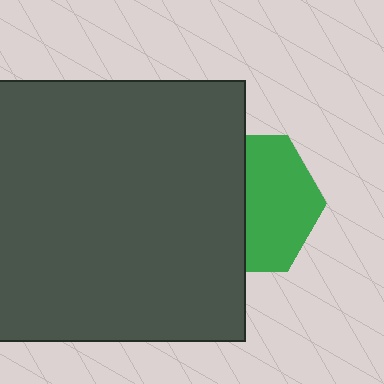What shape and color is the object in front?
The object in front is a dark gray square.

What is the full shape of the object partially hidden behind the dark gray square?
The partially hidden object is a green hexagon.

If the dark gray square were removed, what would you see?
You would see the complete green hexagon.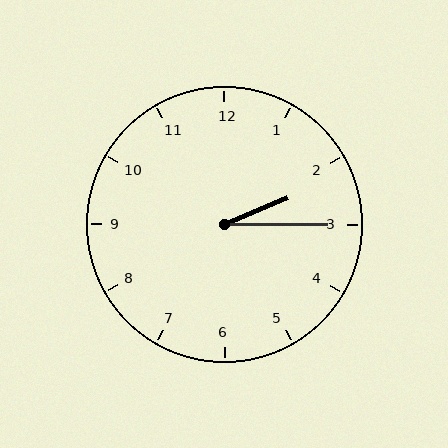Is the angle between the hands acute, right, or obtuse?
It is acute.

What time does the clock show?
2:15.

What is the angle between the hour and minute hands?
Approximately 22 degrees.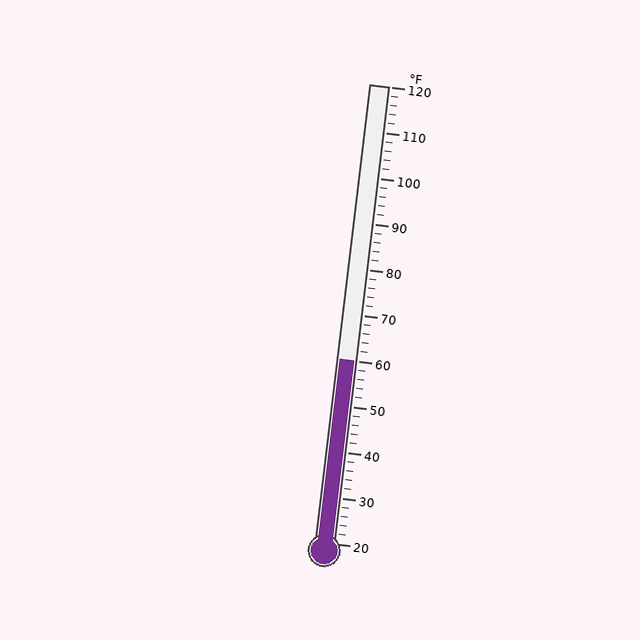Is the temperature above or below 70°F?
The temperature is below 70°F.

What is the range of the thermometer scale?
The thermometer scale ranges from 20°F to 120°F.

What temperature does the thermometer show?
The thermometer shows approximately 60°F.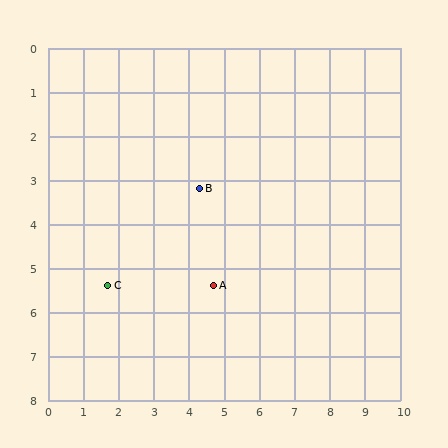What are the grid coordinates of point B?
Point B is at approximately (4.3, 3.2).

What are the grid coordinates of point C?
Point C is at approximately (1.7, 5.4).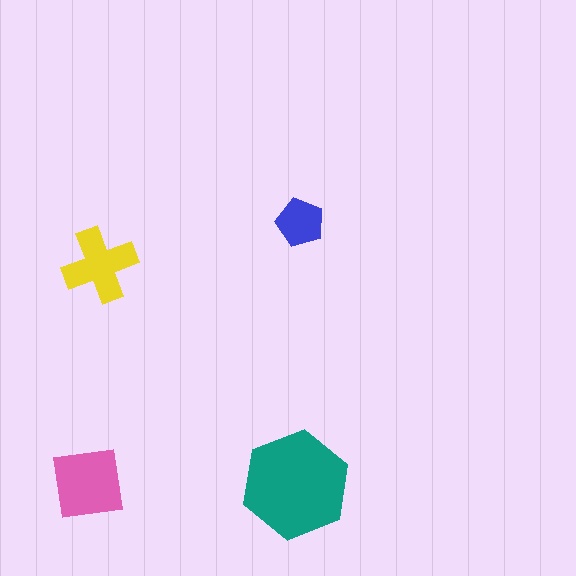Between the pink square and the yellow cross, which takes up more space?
The pink square.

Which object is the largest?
The teal hexagon.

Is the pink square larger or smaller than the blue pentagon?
Larger.